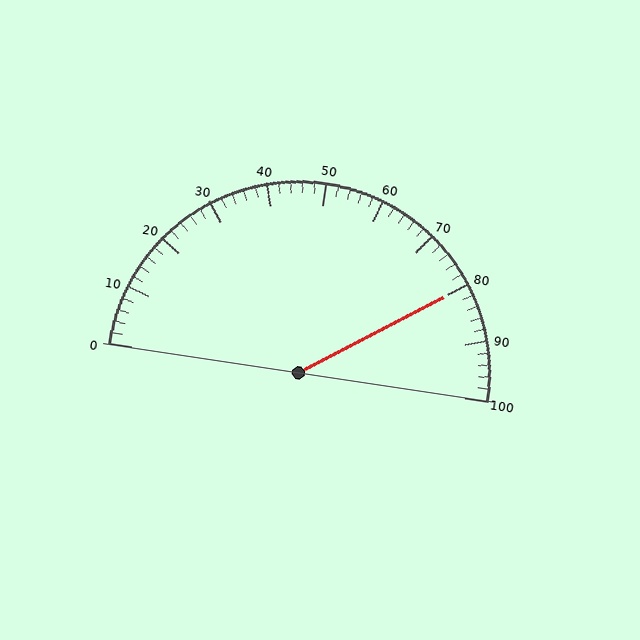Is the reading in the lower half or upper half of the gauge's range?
The reading is in the upper half of the range (0 to 100).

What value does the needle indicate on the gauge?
The needle indicates approximately 80.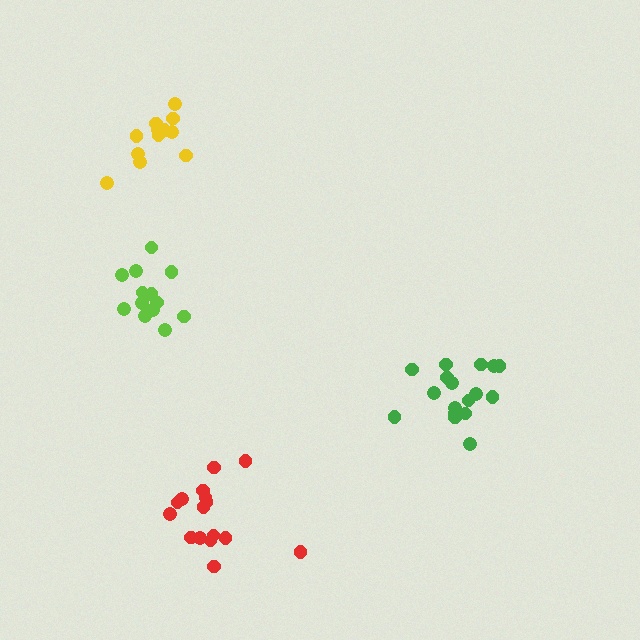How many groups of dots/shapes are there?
There are 4 groups.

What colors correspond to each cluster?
The clusters are colored: lime, green, red, yellow.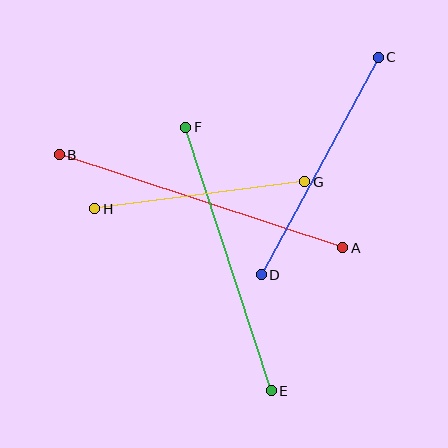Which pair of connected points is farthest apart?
Points A and B are farthest apart.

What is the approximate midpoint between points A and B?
The midpoint is at approximately (201, 201) pixels.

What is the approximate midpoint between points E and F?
The midpoint is at approximately (228, 259) pixels.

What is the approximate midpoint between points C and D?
The midpoint is at approximately (320, 166) pixels.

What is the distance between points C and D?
The distance is approximately 247 pixels.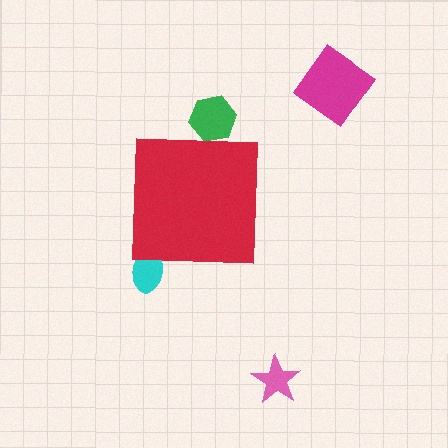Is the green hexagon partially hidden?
Yes, the green hexagon is partially hidden behind the red square.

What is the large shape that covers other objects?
A red square.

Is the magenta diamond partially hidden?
No, the magenta diamond is fully visible.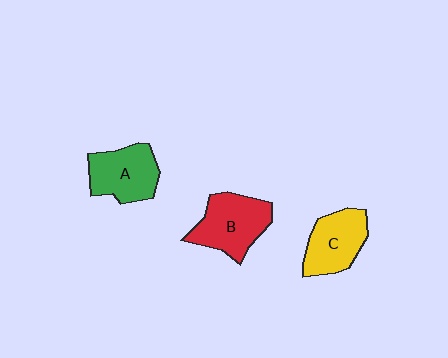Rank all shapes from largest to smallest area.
From largest to smallest: B (red), A (green), C (yellow).